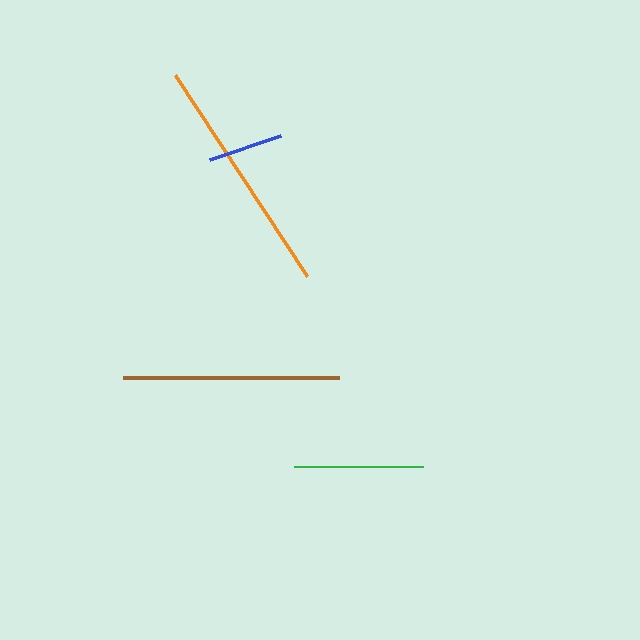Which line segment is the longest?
The orange line is the longest at approximately 240 pixels.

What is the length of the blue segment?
The blue segment is approximately 75 pixels long.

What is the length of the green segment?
The green segment is approximately 128 pixels long.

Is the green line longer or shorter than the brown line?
The brown line is longer than the green line.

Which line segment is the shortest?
The blue line is the shortest at approximately 75 pixels.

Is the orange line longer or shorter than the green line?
The orange line is longer than the green line.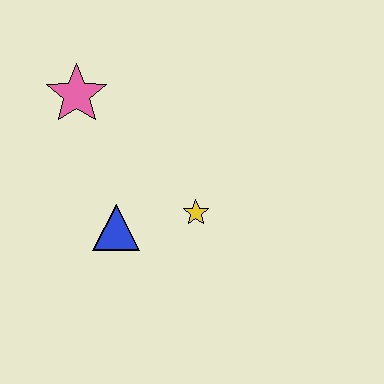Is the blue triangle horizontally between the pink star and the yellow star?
Yes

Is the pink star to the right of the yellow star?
No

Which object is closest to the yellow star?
The blue triangle is closest to the yellow star.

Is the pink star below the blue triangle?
No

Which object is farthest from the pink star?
The yellow star is farthest from the pink star.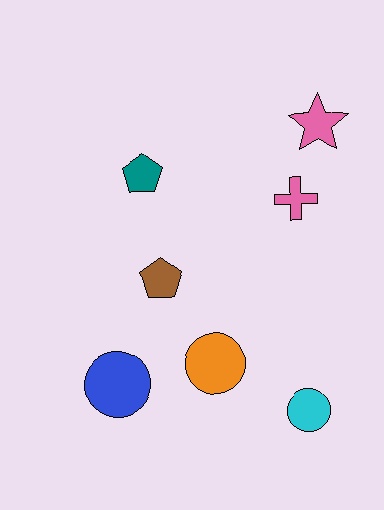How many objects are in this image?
There are 7 objects.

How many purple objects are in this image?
There are no purple objects.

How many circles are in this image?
There are 3 circles.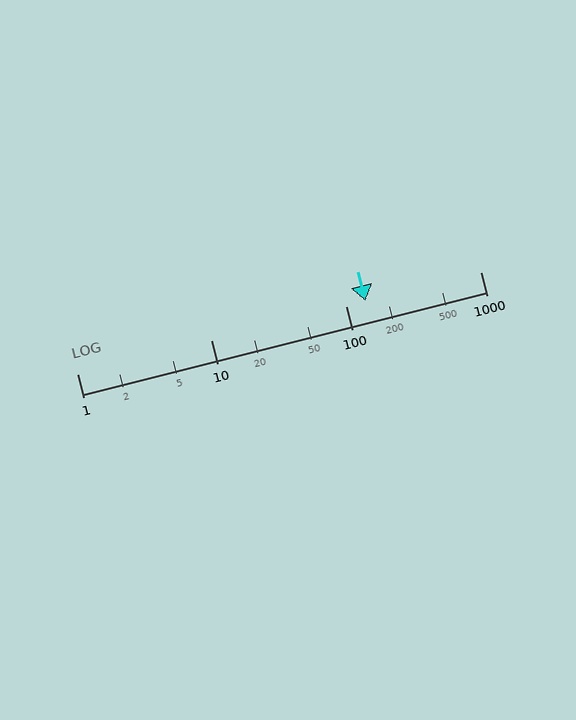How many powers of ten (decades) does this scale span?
The scale spans 3 decades, from 1 to 1000.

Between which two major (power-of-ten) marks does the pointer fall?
The pointer is between 100 and 1000.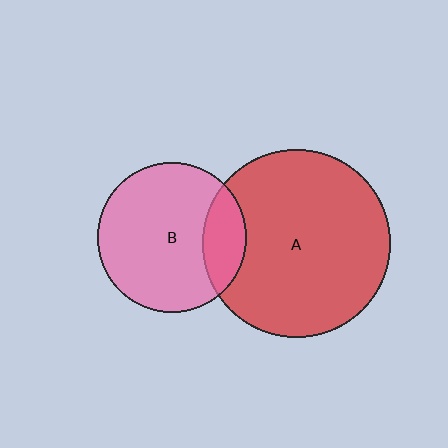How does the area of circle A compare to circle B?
Approximately 1.6 times.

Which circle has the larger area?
Circle A (red).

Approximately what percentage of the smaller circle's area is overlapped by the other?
Approximately 20%.